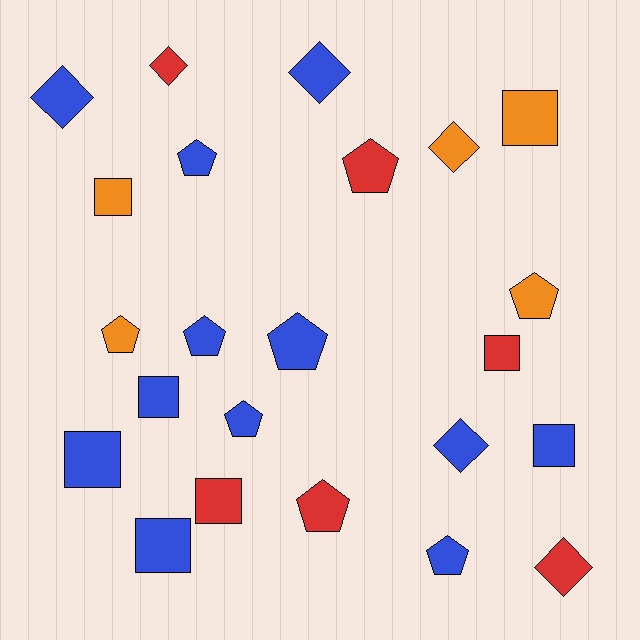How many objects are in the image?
There are 23 objects.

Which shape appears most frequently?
Pentagon, with 9 objects.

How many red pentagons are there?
There are 2 red pentagons.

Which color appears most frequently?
Blue, with 12 objects.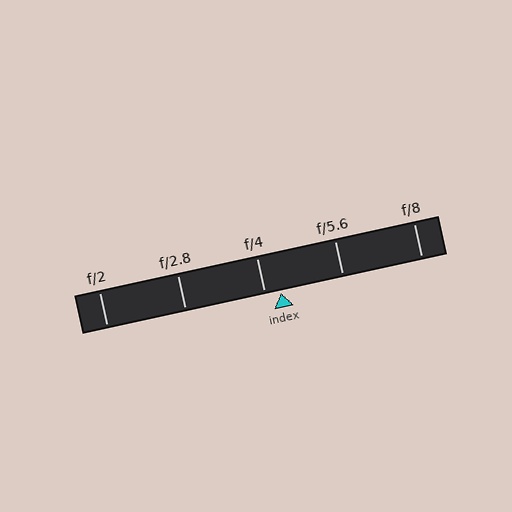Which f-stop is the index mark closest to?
The index mark is closest to f/4.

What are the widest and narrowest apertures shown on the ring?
The widest aperture shown is f/2 and the narrowest is f/8.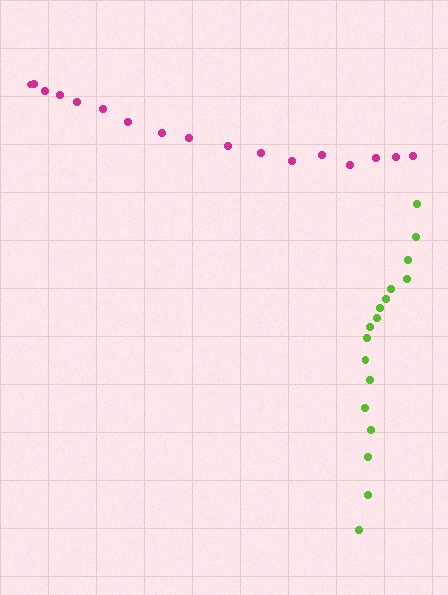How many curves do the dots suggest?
There are 2 distinct paths.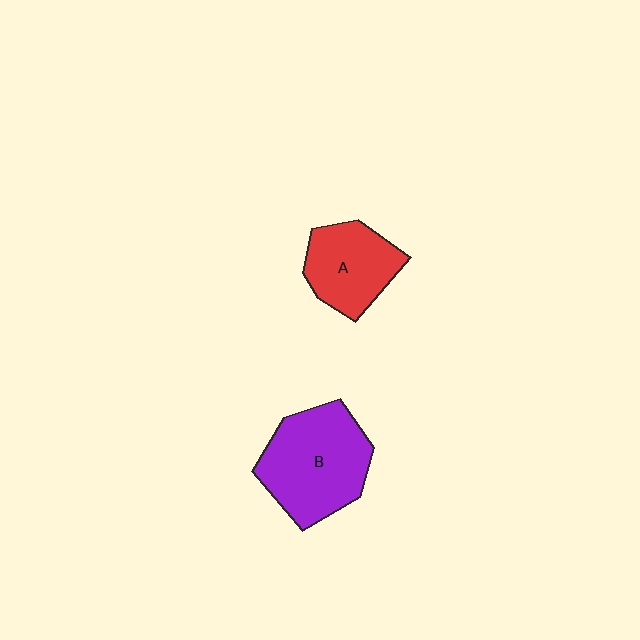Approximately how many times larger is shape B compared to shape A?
Approximately 1.5 times.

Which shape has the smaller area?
Shape A (red).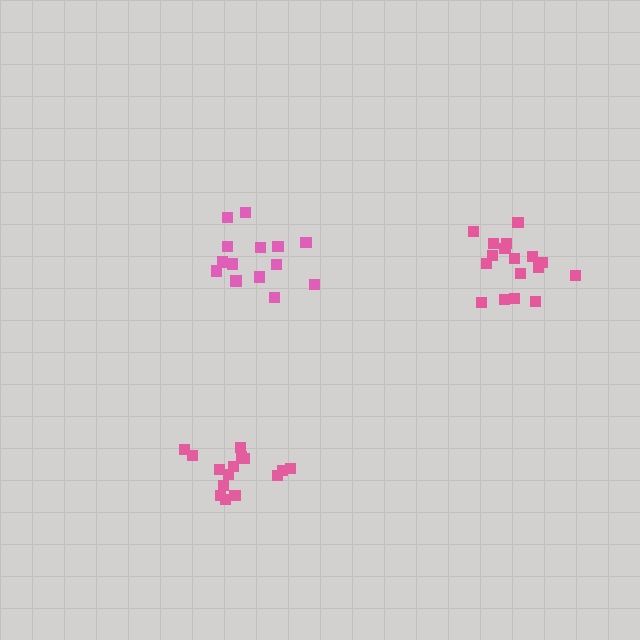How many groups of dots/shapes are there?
There are 3 groups.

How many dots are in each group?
Group 1: 14 dots, Group 2: 15 dots, Group 3: 17 dots (46 total).